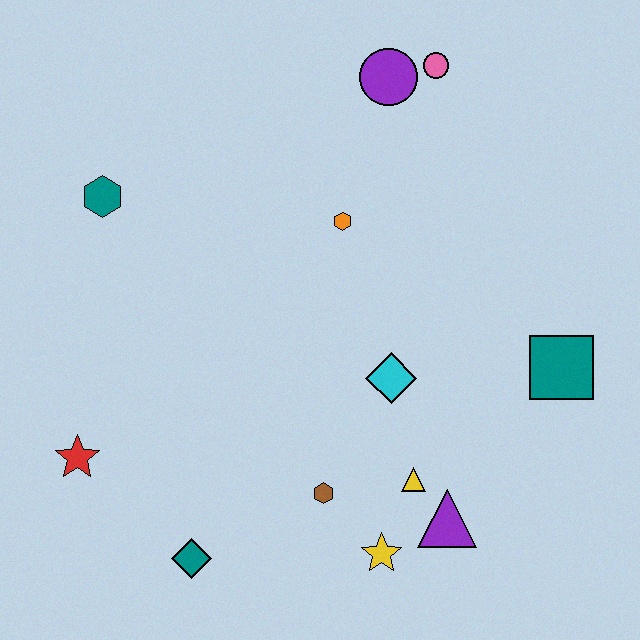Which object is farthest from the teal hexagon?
The teal square is farthest from the teal hexagon.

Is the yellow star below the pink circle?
Yes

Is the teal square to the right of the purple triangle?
Yes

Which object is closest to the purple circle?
The pink circle is closest to the purple circle.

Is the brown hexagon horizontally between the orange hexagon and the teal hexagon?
Yes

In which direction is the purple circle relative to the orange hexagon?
The purple circle is above the orange hexagon.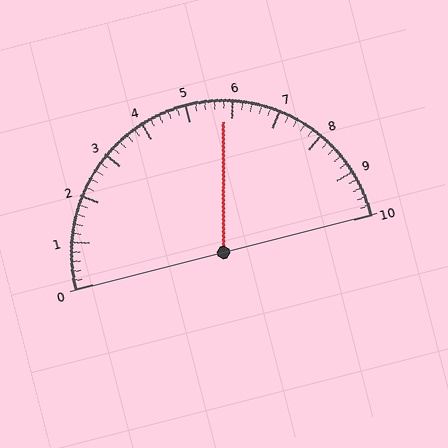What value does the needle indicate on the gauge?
The needle indicates approximately 5.8.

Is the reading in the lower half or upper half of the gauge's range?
The reading is in the upper half of the range (0 to 10).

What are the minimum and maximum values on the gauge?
The gauge ranges from 0 to 10.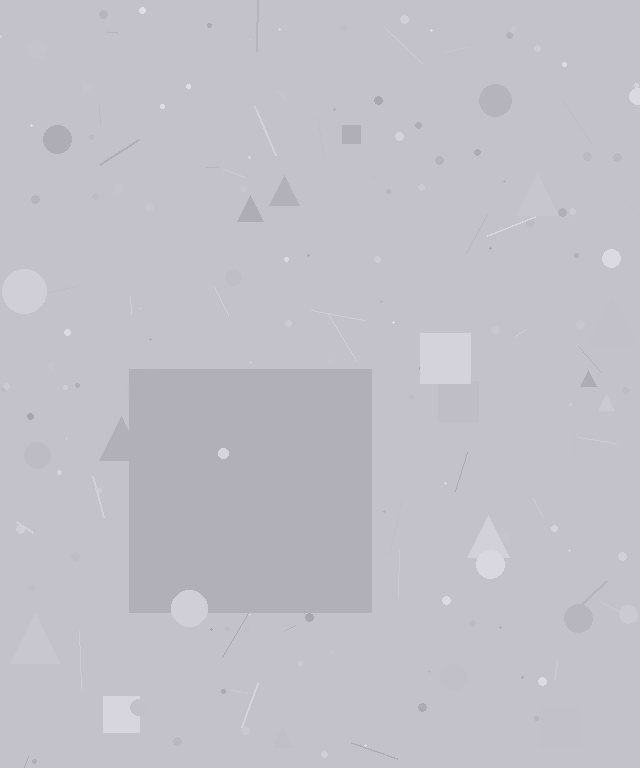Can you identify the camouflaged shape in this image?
The camouflaged shape is a square.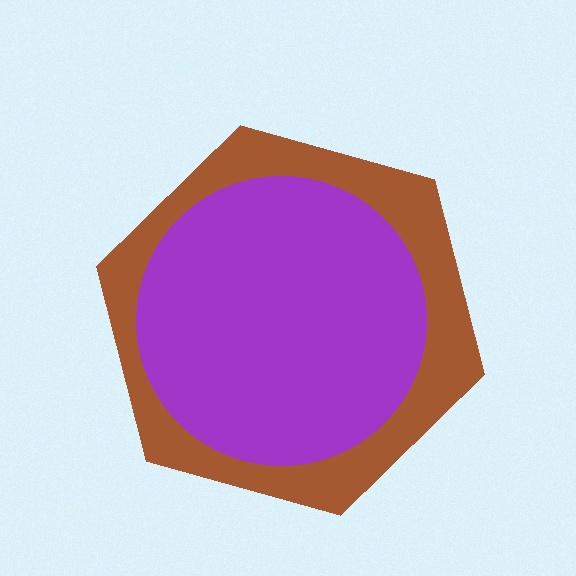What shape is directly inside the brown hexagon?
The purple circle.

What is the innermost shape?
The purple circle.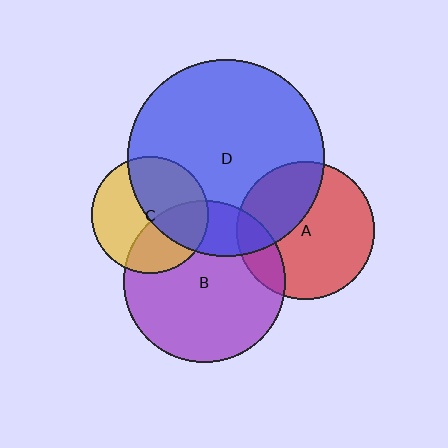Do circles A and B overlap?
Yes.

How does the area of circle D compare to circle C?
Approximately 2.8 times.